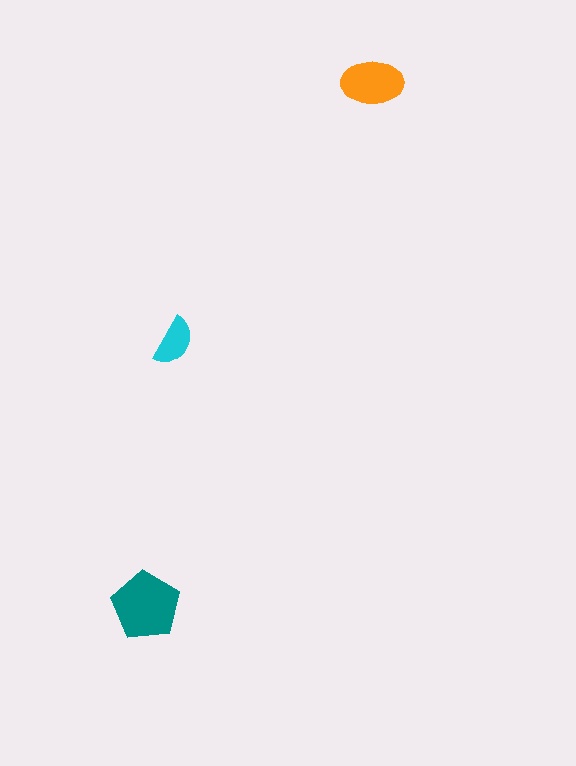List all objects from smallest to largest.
The cyan semicircle, the orange ellipse, the teal pentagon.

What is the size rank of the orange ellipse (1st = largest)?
2nd.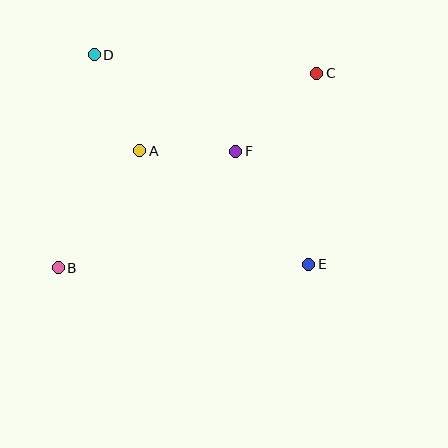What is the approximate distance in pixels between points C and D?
The distance between C and D is approximately 224 pixels.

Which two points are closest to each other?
Points A and F are closest to each other.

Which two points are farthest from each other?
Points B and C are farthest from each other.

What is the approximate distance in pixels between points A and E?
The distance between A and E is approximately 203 pixels.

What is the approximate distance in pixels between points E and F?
The distance between E and F is approximately 134 pixels.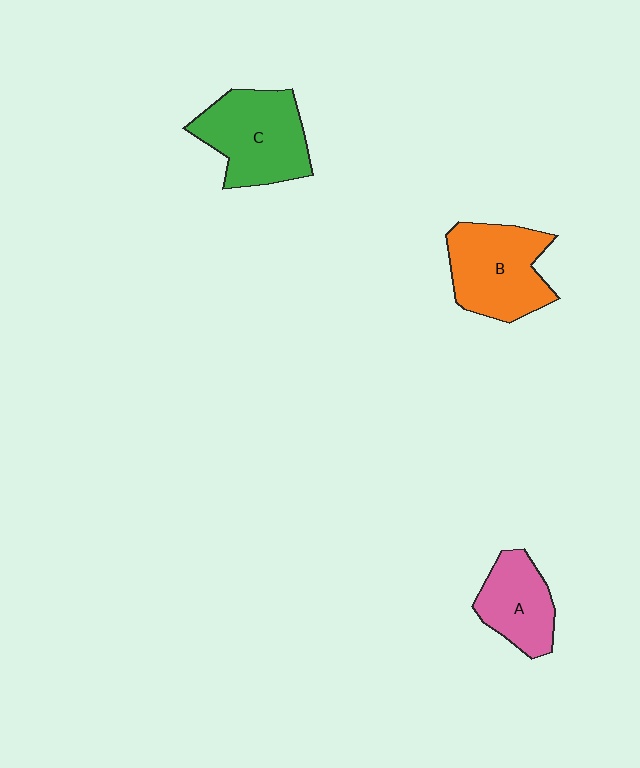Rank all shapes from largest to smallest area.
From largest to smallest: C (green), B (orange), A (pink).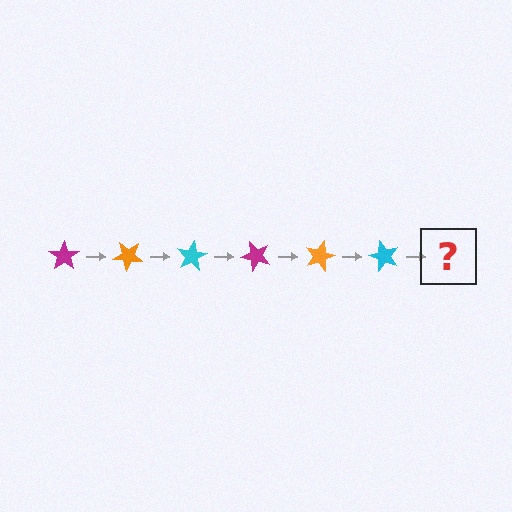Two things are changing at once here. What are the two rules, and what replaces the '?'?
The two rules are that it rotates 40 degrees each step and the color cycles through magenta, orange, and cyan. The '?' should be a magenta star, rotated 240 degrees from the start.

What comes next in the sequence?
The next element should be a magenta star, rotated 240 degrees from the start.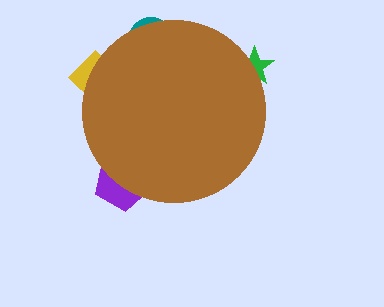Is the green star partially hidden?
Yes, the green star is partially hidden behind the brown circle.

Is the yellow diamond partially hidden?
Yes, the yellow diamond is partially hidden behind the brown circle.